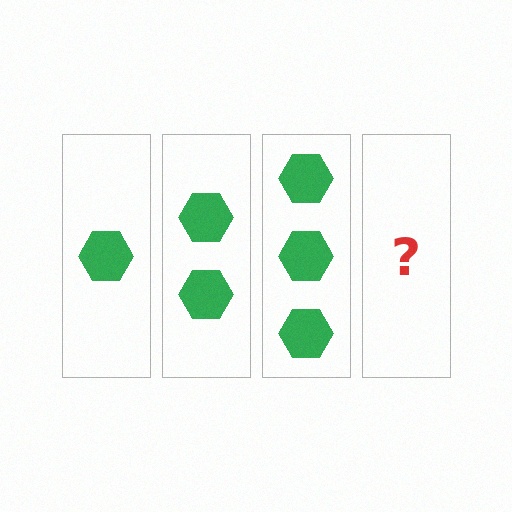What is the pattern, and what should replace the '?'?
The pattern is that each step adds one more hexagon. The '?' should be 4 hexagons.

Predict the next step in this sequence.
The next step is 4 hexagons.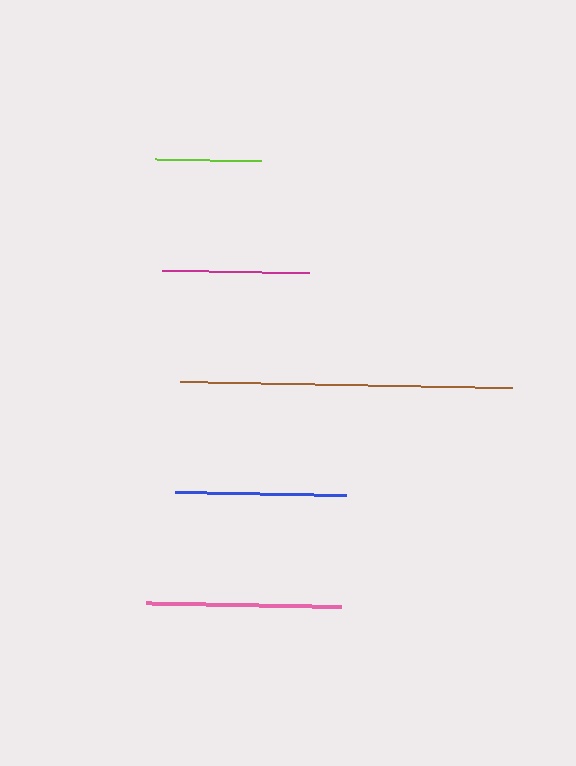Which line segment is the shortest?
The lime line is the shortest at approximately 106 pixels.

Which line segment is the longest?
The brown line is the longest at approximately 332 pixels.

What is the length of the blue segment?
The blue segment is approximately 172 pixels long.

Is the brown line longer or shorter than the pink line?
The brown line is longer than the pink line.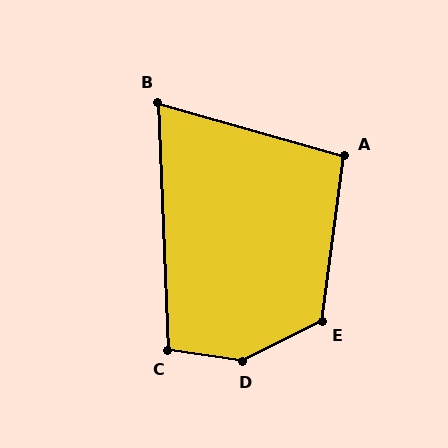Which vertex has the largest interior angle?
D, at approximately 145 degrees.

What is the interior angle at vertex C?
Approximately 101 degrees (obtuse).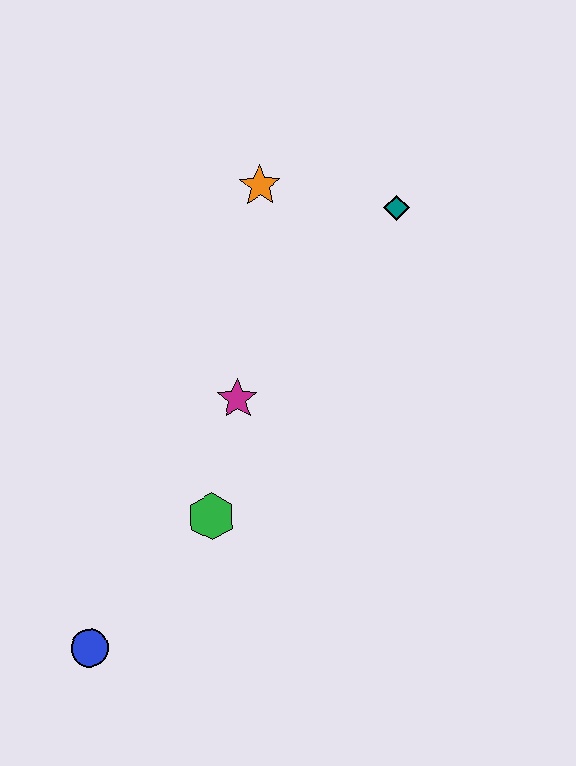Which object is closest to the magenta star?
The green hexagon is closest to the magenta star.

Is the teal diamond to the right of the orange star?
Yes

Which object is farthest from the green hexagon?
The teal diamond is farthest from the green hexagon.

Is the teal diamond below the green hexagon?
No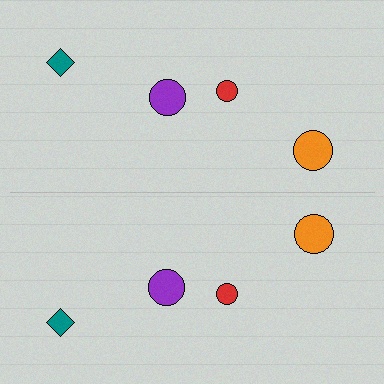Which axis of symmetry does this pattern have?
The pattern has a horizontal axis of symmetry running through the center of the image.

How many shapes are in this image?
There are 8 shapes in this image.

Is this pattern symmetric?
Yes, this pattern has bilateral (reflection) symmetry.